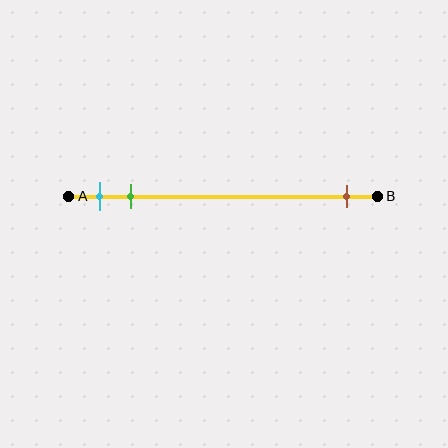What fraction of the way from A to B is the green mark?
The green mark is approximately 20% (0.2) of the way from A to B.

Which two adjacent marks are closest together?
The cyan and green marks are the closest adjacent pair.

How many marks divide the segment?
There are 3 marks dividing the segment.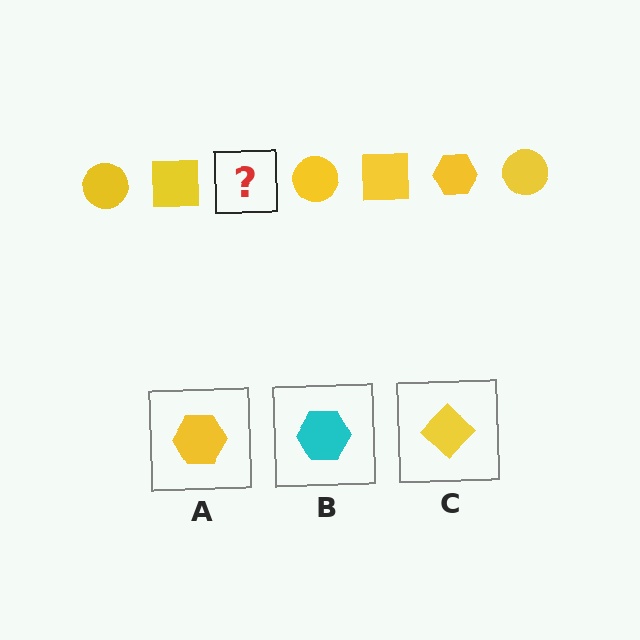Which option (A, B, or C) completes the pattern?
A.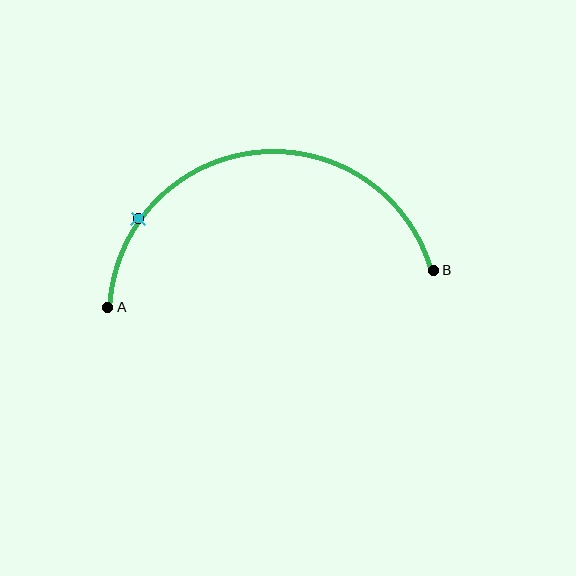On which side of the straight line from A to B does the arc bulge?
The arc bulges above the straight line connecting A and B.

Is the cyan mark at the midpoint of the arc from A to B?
No. The cyan mark lies on the arc but is closer to endpoint A. The arc midpoint would be at the point on the curve equidistant along the arc from both A and B.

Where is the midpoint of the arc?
The arc midpoint is the point on the curve farthest from the straight line joining A and B. It sits above that line.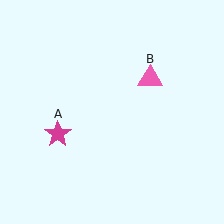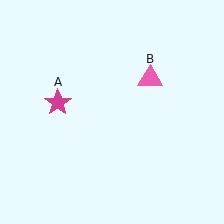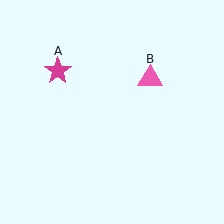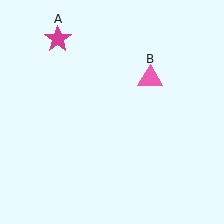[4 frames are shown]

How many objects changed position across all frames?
1 object changed position: magenta star (object A).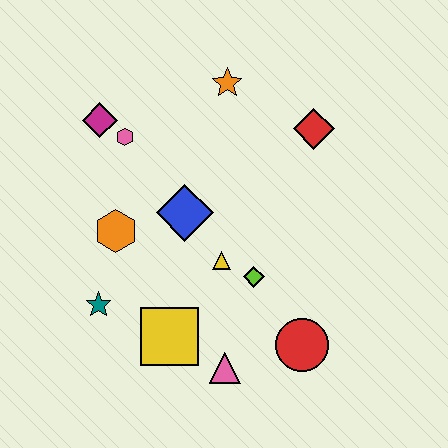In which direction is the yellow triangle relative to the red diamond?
The yellow triangle is below the red diamond.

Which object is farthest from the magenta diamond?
The red circle is farthest from the magenta diamond.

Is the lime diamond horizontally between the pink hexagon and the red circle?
Yes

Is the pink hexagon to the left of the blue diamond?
Yes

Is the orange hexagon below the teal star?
No